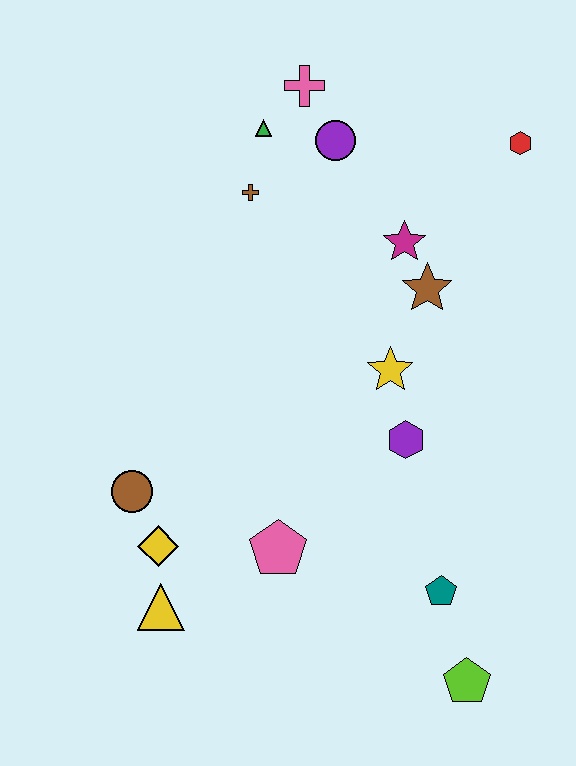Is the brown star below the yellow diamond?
No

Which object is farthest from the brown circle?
The red hexagon is farthest from the brown circle.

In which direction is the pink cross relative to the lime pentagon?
The pink cross is above the lime pentagon.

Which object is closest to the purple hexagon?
The yellow star is closest to the purple hexagon.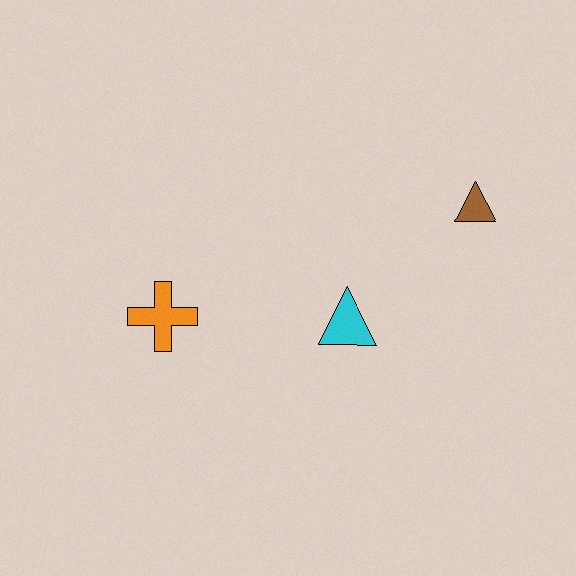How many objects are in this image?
There are 3 objects.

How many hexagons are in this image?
There are no hexagons.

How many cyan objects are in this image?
There is 1 cyan object.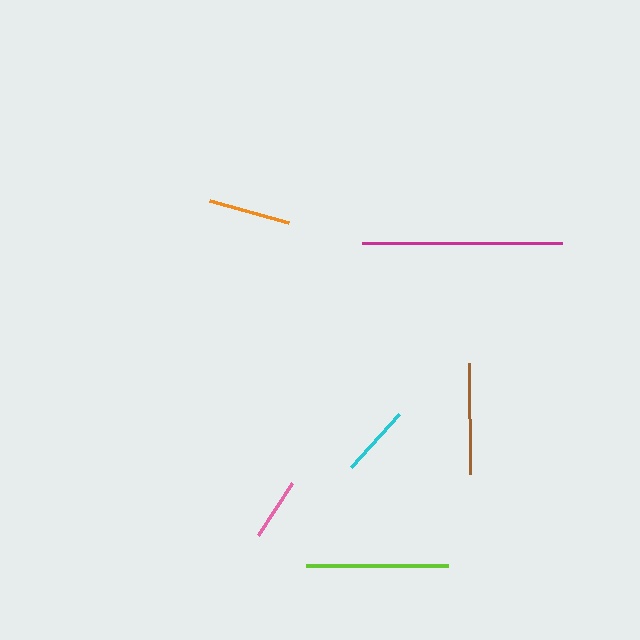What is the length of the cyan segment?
The cyan segment is approximately 71 pixels long.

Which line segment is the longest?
The magenta line is the longest at approximately 200 pixels.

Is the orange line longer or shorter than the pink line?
The orange line is longer than the pink line.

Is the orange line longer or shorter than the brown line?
The brown line is longer than the orange line.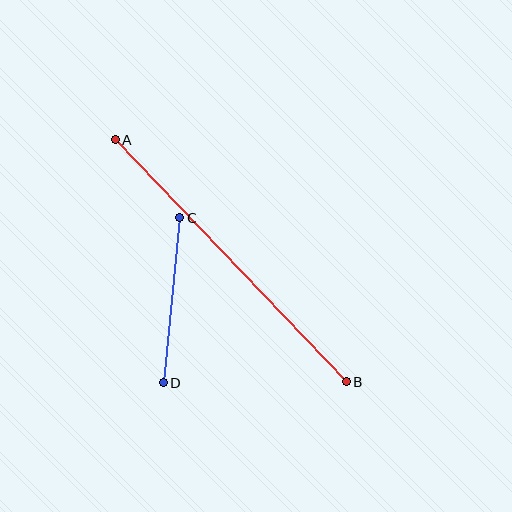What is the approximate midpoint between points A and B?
The midpoint is at approximately (231, 261) pixels.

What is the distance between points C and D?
The distance is approximately 166 pixels.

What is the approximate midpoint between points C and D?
The midpoint is at approximately (172, 300) pixels.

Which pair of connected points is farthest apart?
Points A and B are farthest apart.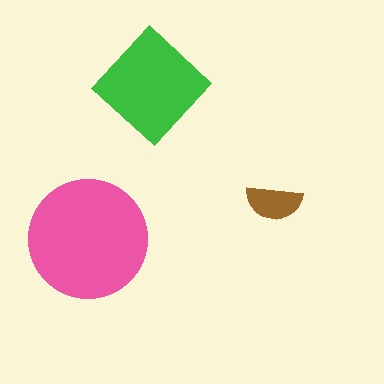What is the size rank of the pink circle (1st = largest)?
1st.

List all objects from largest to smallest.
The pink circle, the green diamond, the brown semicircle.